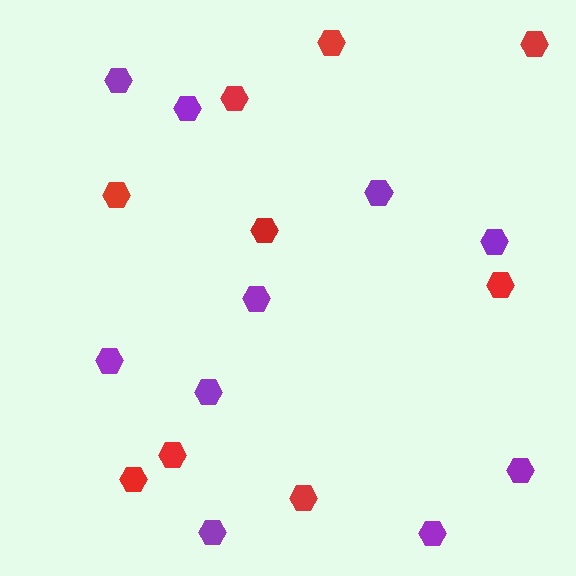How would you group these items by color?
There are 2 groups: one group of red hexagons (9) and one group of purple hexagons (10).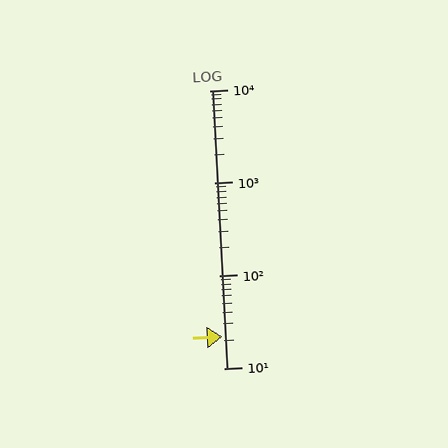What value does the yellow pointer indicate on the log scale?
The pointer indicates approximately 22.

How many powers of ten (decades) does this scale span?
The scale spans 3 decades, from 10 to 10000.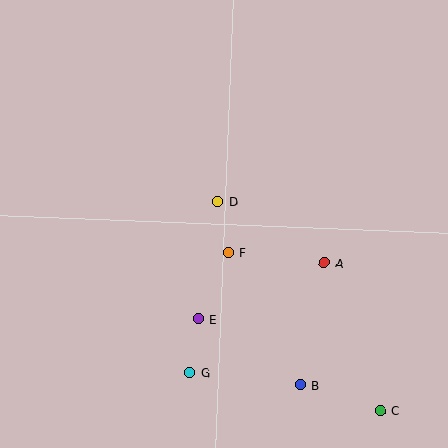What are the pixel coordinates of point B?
Point B is at (300, 385).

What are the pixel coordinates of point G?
Point G is at (190, 373).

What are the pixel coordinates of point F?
Point F is at (228, 253).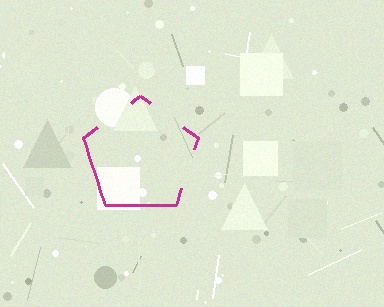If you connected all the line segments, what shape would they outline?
They would outline a pentagon.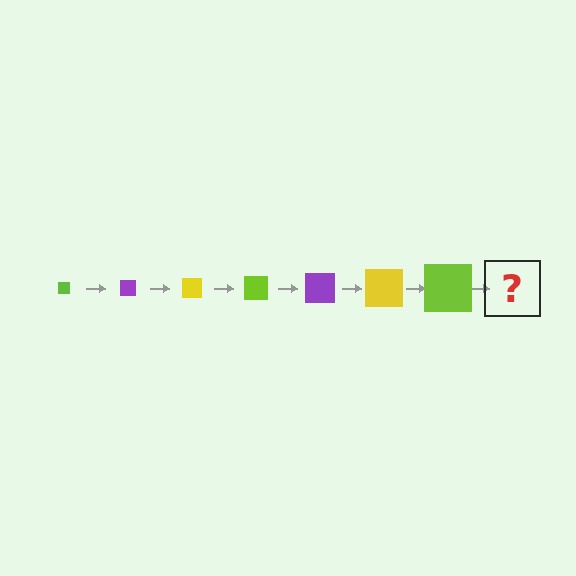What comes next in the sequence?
The next element should be a purple square, larger than the previous one.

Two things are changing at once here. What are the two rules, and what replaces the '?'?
The two rules are that the square grows larger each step and the color cycles through lime, purple, and yellow. The '?' should be a purple square, larger than the previous one.